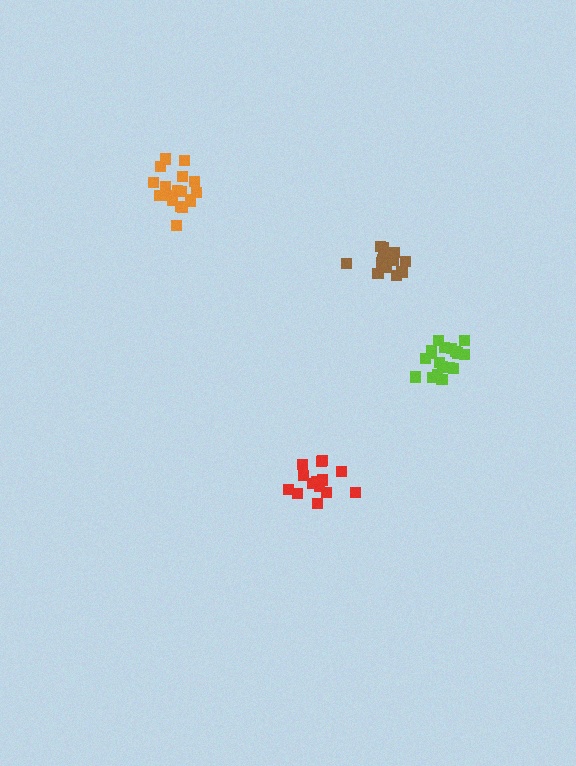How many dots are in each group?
Group 1: 14 dots, Group 2: 15 dots, Group 3: 18 dots, Group 4: 18 dots (65 total).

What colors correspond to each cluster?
The clusters are colored: brown, red, orange, lime.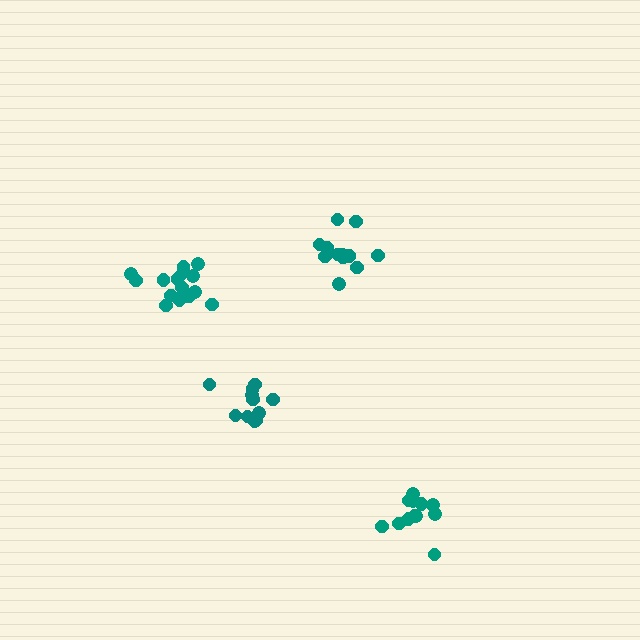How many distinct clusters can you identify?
There are 4 distinct clusters.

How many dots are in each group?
Group 1: 11 dots, Group 2: 13 dots, Group 3: 16 dots, Group 4: 12 dots (52 total).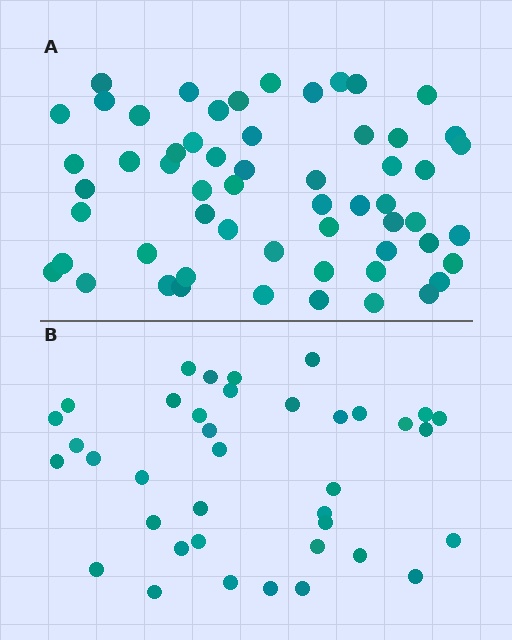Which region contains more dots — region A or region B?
Region A (the top region) has more dots.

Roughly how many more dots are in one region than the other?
Region A has approximately 20 more dots than region B.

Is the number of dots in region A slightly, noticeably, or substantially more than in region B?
Region A has substantially more. The ratio is roughly 1.5 to 1.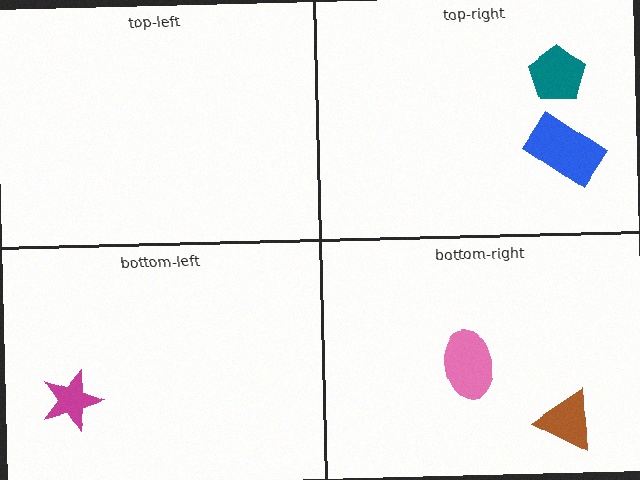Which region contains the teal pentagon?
The top-right region.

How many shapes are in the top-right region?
2.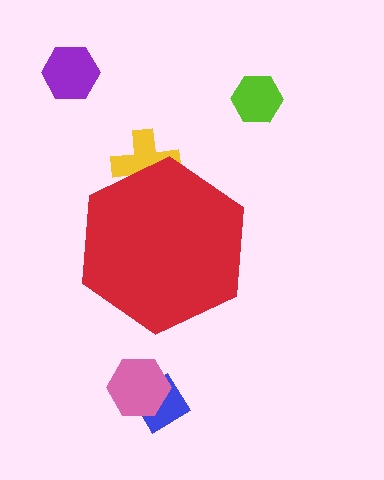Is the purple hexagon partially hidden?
No, the purple hexagon is fully visible.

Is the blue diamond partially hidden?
No, the blue diamond is fully visible.